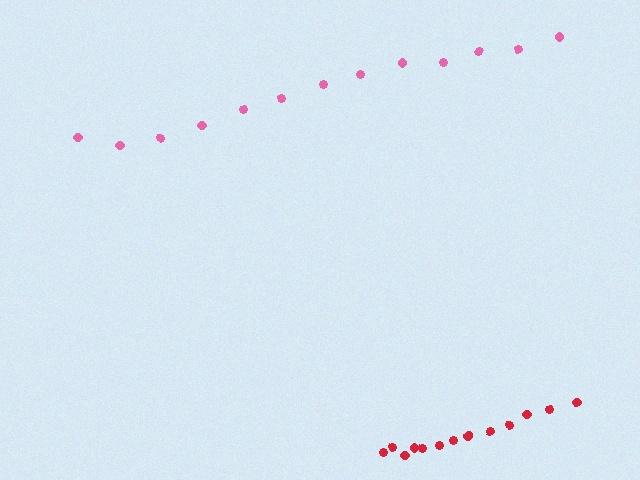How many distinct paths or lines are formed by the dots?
There are 2 distinct paths.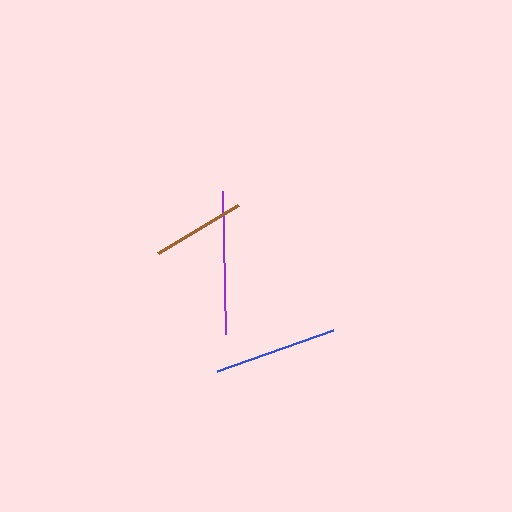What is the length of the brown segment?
The brown segment is approximately 93 pixels long.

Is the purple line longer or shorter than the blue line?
The purple line is longer than the blue line.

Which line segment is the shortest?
The brown line is the shortest at approximately 93 pixels.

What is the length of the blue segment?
The blue segment is approximately 123 pixels long.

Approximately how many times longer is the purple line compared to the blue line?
The purple line is approximately 1.2 times the length of the blue line.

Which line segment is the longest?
The purple line is the longest at approximately 143 pixels.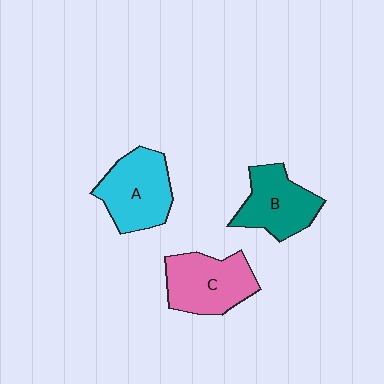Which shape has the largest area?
Shape A (cyan).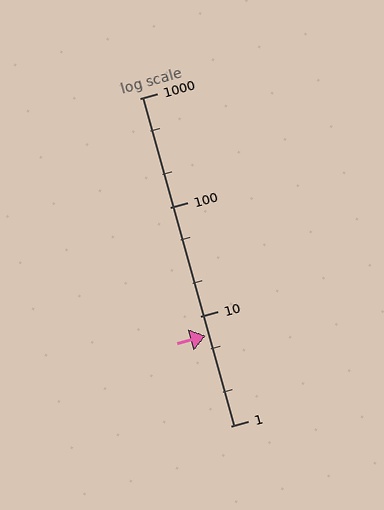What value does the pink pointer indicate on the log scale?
The pointer indicates approximately 6.7.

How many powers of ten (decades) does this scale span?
The scale spans 3 decades, from 1 to 1000.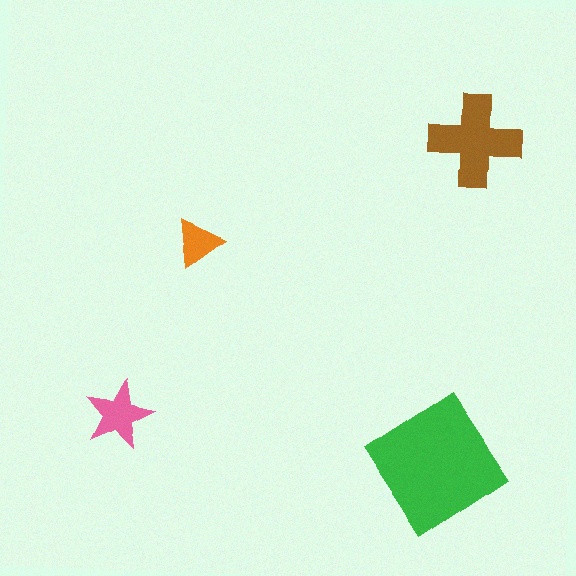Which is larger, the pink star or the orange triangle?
The pink star.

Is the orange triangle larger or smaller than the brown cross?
Smaller.